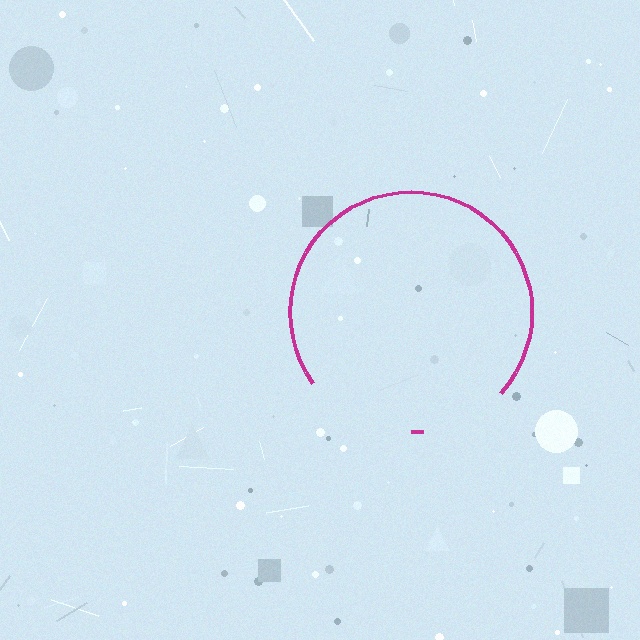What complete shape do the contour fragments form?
The contour fragments form a circle.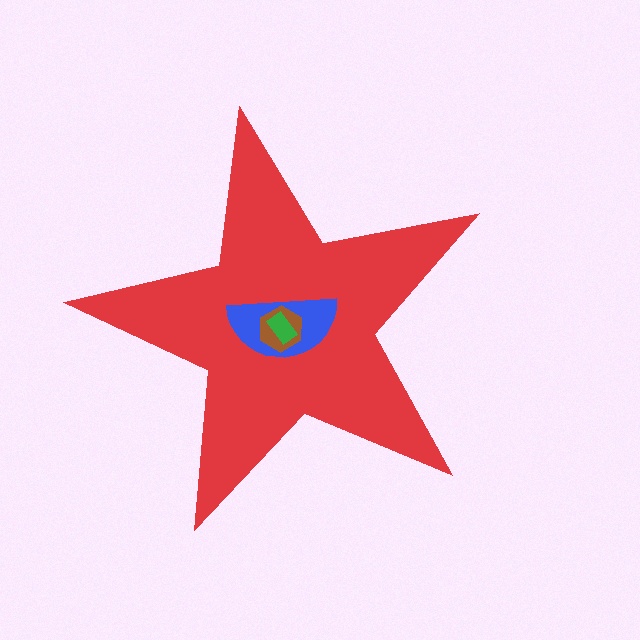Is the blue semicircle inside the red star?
Yes.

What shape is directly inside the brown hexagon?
The green rectangle.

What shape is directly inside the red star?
The blue semicircle.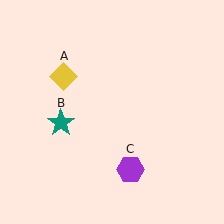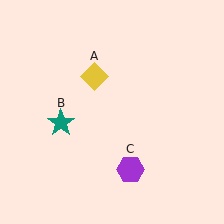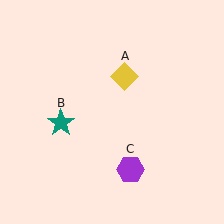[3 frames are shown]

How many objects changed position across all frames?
1 object changed position: yellow diamond (object A).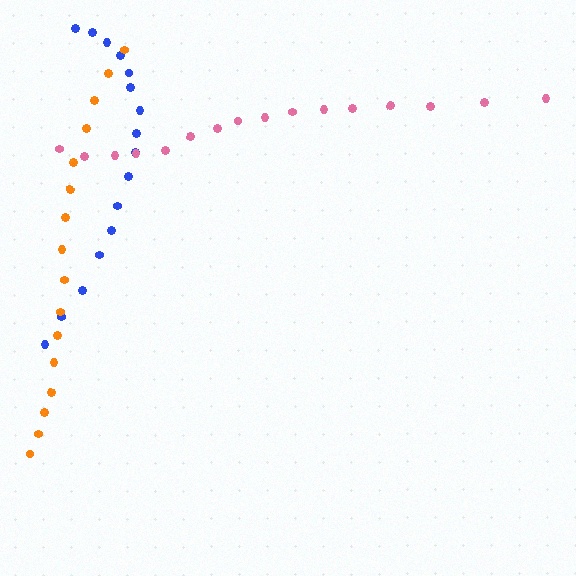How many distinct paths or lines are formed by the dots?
There are 3 distinct paths.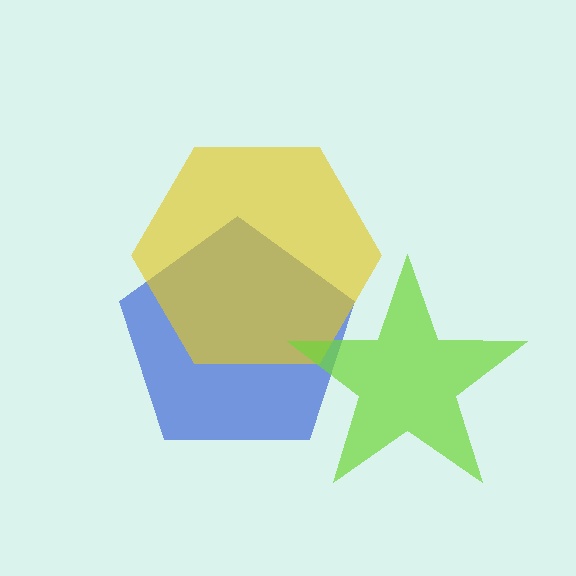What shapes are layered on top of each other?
The layered shapes are: a blue pentagon, a yellow hexagon, a lime star.